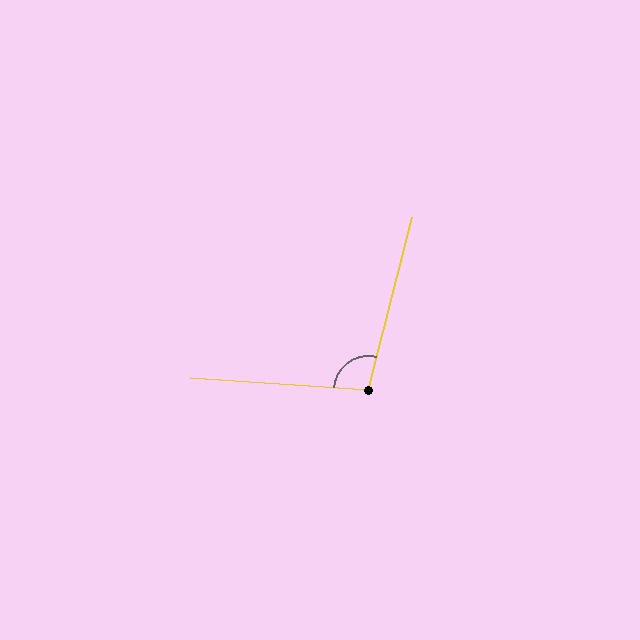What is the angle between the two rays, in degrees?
Approximately 101 degrees.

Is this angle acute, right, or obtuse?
It is obtuse.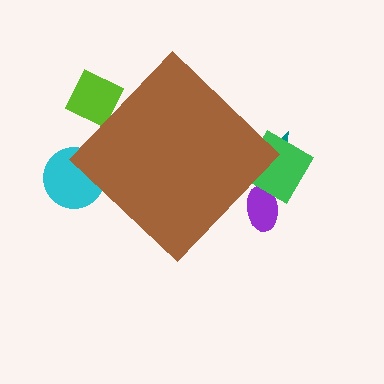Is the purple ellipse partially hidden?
Yes, the purple ellipse is partially hidden behind the brown diamond.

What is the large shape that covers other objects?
A brown diamond.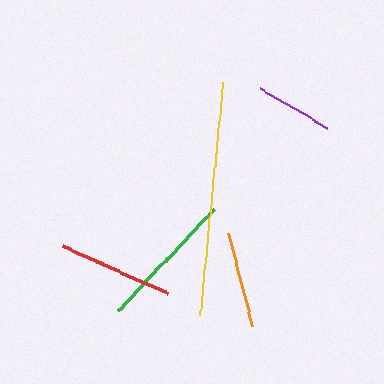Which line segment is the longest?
The yellow line is the longest at approximately 235 pixels.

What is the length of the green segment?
The green segment is approximately 139 pixels long.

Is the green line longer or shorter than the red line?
The green line is longer than the red line.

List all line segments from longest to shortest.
From longest to shortest: yellow, green, red, orange, purple.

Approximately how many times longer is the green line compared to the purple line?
The green line is approximately 1.8 times the length of the purple line.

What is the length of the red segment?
The red segment is approximately 115 pixels long.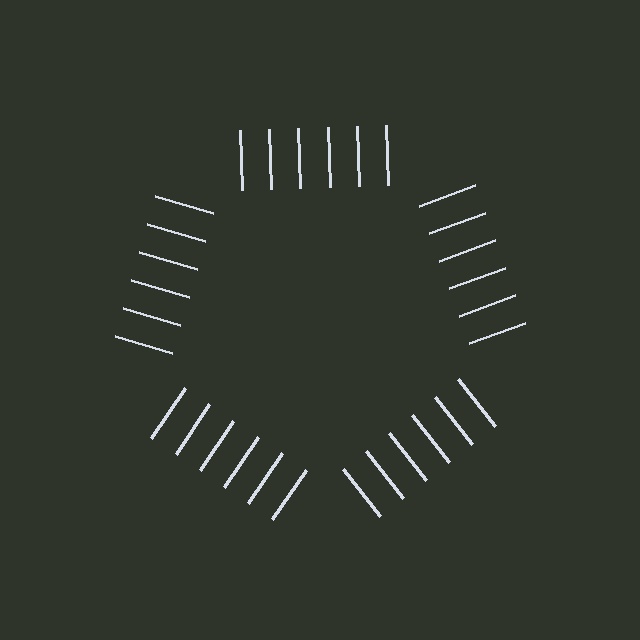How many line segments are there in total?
30 — 6 along each of the 5 edges.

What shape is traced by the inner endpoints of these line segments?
An illusory pentagon — the line segments terminate on its edges but no continuous stroke is drawn.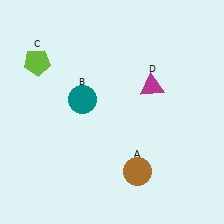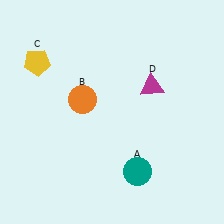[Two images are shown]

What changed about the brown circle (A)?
In Image 1, A is brown. In Image 2, it changed to teal.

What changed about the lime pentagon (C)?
In Image 1, C is lime. In Image 2, it changed to yellow.